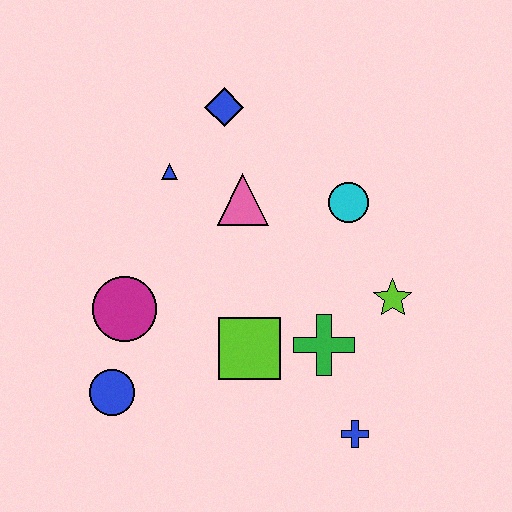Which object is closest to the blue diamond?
The blue triangle is closest to the blue diamond.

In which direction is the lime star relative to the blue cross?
The lime star is above the blue cross.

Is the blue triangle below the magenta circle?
No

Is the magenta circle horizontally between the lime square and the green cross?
No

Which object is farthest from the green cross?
The blue diamond is farthest from the green cross.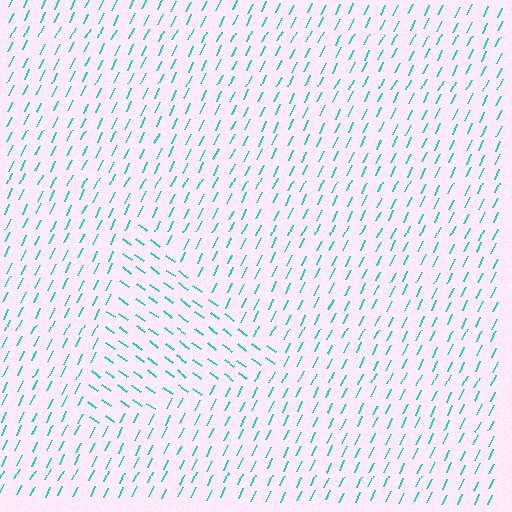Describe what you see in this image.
The image is filled with small cyan line segments. A triangle region in the image has lines oriented differently from the surrounding lines, creating a visible texture boundary.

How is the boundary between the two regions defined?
The boundary is defined purely by a change in line orientation (approximately 80 degrees difference). All lines are the same color and thickness.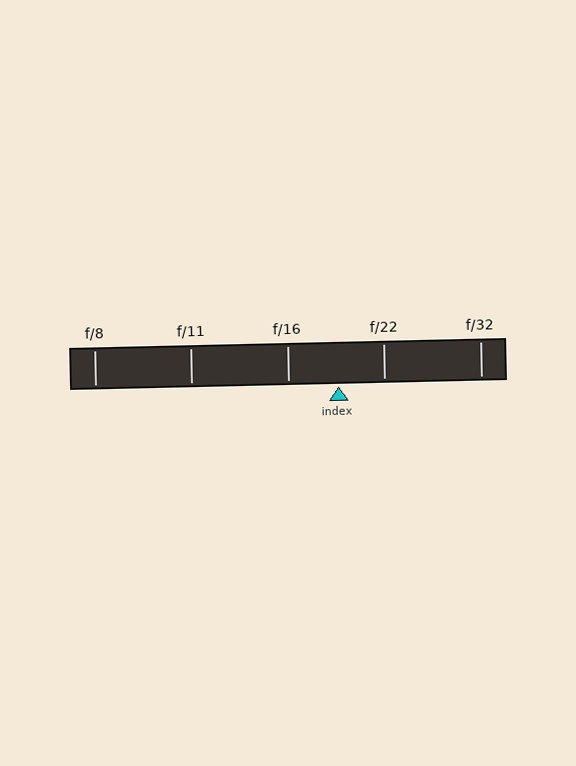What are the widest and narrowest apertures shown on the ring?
The widest aperture shown is f/8 and the narrowest is f/32.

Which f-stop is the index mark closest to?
The index mark is closest to f/22.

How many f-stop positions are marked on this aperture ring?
There are 5 f-stop positions marked.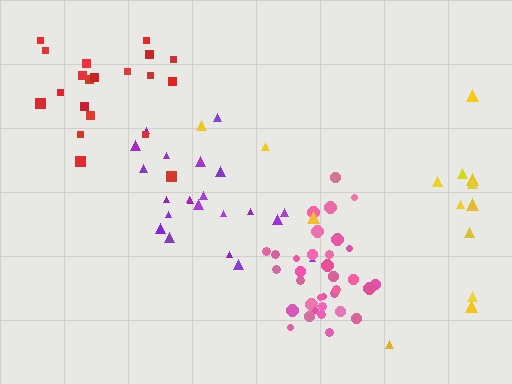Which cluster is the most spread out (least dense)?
Yellow.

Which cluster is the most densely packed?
Pink.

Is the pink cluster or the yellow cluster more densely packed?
Pink.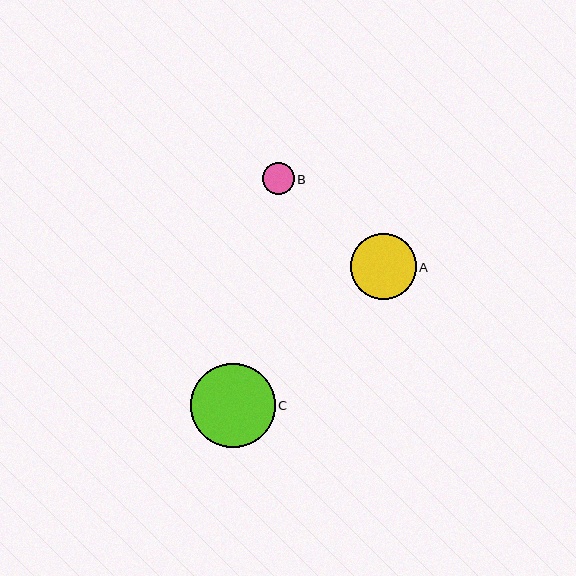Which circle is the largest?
Circle C is the largest with a size of approximately 85 pixels.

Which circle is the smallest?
Circle B is the smallest with a size of approximately 32 pixels.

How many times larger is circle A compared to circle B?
Circle A is approximately 2.1 times the size of circle B.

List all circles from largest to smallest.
From largest to smallest: C, A, B.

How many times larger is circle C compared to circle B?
Circle C is approximately 2.7 times the size of circle B.